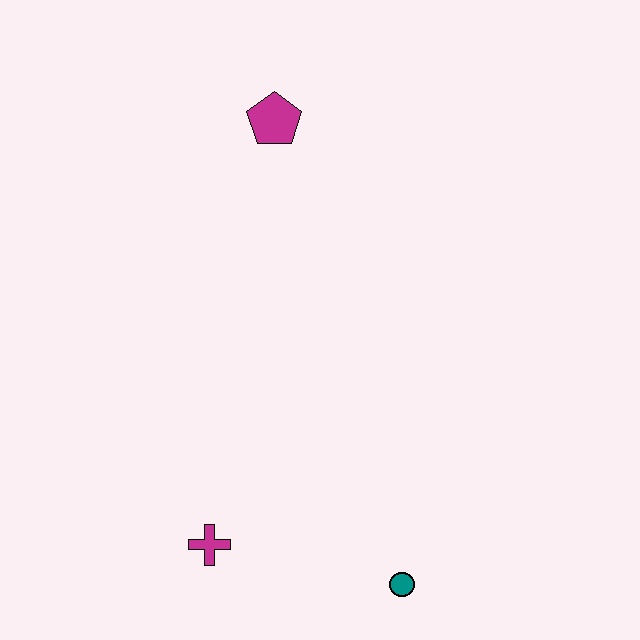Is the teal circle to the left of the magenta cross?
No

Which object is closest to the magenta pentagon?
The magenta cross is closest to the magenta pentagon.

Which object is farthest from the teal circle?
The magenta pentagon is farthest from the teal circle.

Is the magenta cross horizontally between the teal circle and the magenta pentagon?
No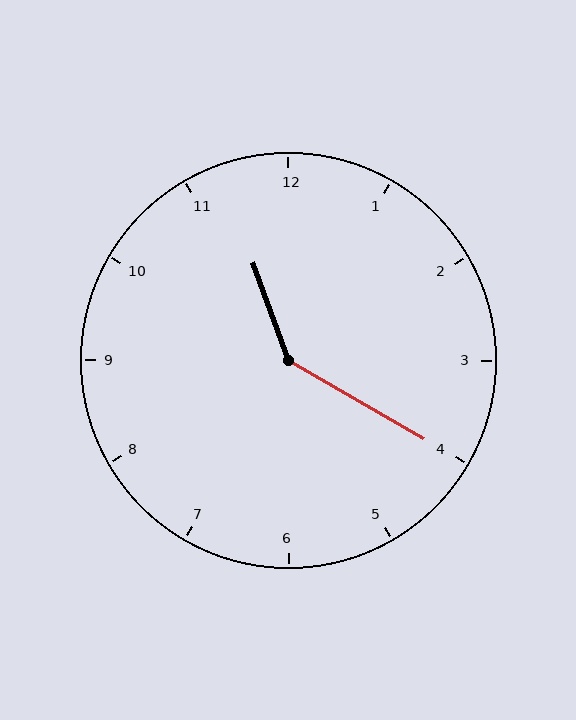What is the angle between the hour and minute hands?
Approximately 140 degrees.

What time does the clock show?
11:20.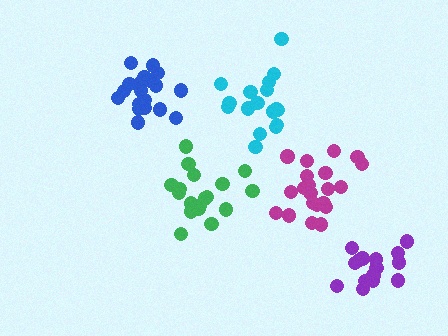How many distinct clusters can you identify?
There are 5 distinct clusters.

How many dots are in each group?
Group 1: 17 dots, Group 2: 19 dots, Group 3: 15 dots, Group 4: 21 dots, Group 5: 18 dots (90 total).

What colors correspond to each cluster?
The clusters are colored: cyan, blue, purple, magenta, green.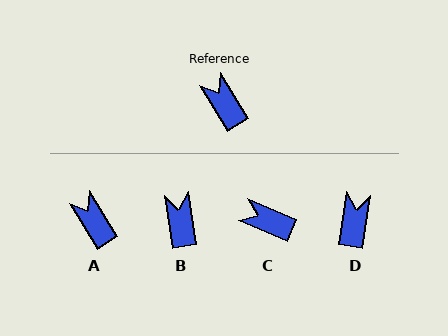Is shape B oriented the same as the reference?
No, it is off by about 23 degrees.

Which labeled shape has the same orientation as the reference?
A.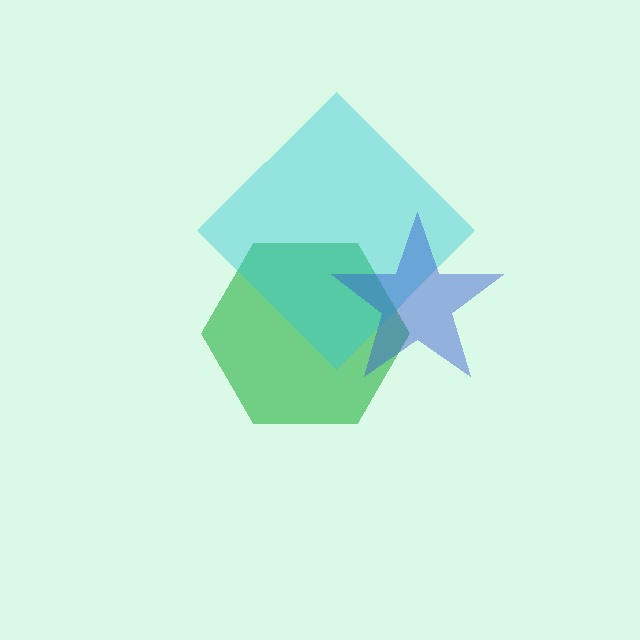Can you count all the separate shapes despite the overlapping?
Yes, there are 3 separate shapes.